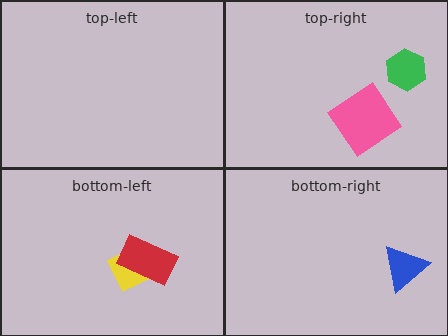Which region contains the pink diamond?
The top-right region.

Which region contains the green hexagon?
The top-right region.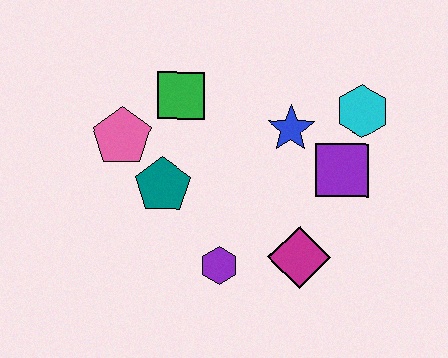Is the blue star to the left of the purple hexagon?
No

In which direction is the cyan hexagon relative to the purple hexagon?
The cyan hexagon is above the purple hexagon.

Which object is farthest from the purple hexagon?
The cyan hexagon is farthest from the purple hexagon.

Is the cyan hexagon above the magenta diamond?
Yes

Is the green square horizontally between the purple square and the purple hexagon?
No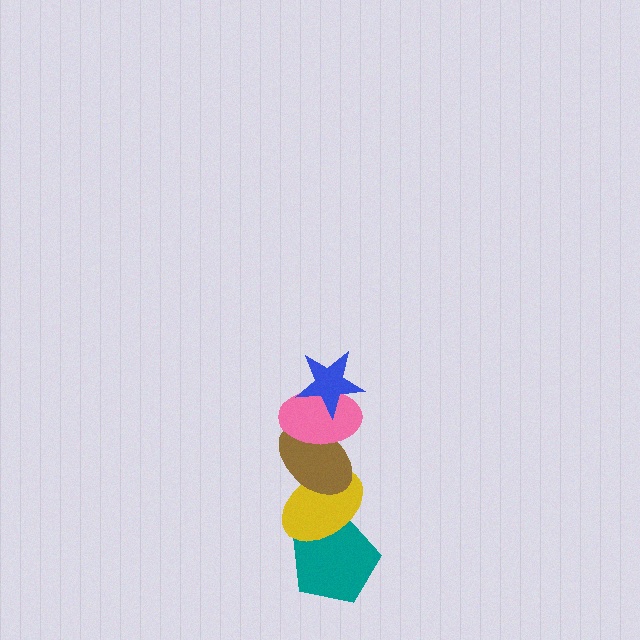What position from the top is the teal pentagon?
The teal pentagon is 5th from the top.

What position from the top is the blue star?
The blue star is 1st from the top.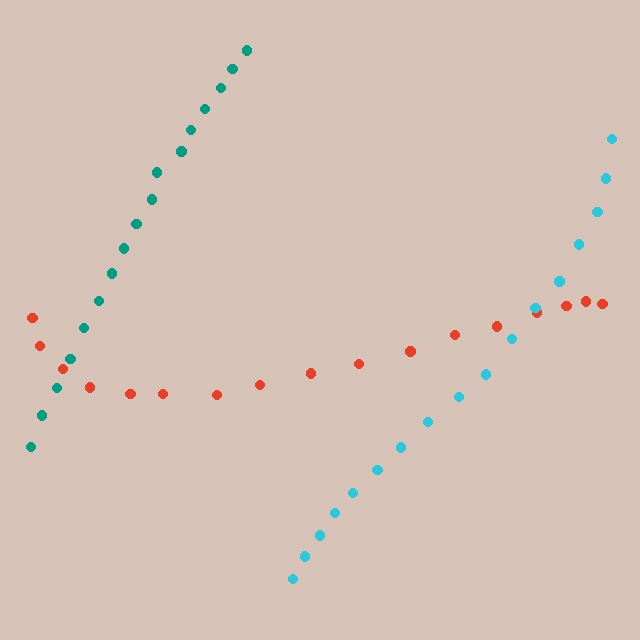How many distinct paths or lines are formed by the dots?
There are 3 distinct paths.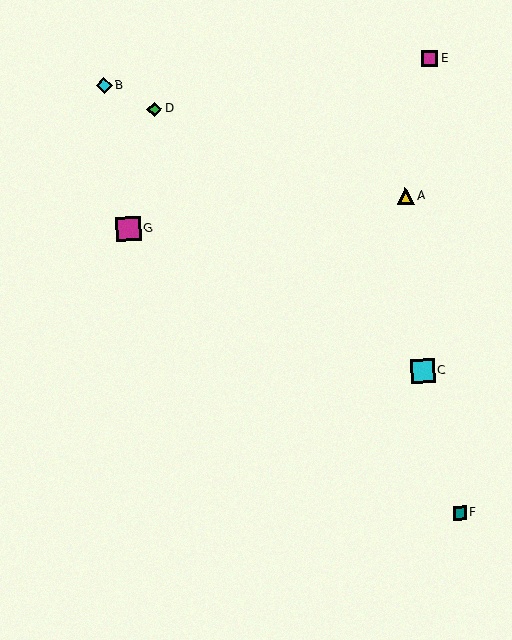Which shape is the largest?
The magenta square (labeled G) is the largest.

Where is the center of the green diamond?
The center of the green diamond is at (154, 109).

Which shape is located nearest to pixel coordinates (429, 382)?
The cyan square (labeled C) at (423, 371) is nearest to that location.